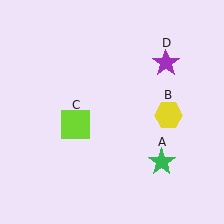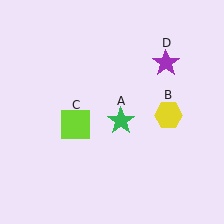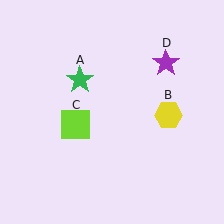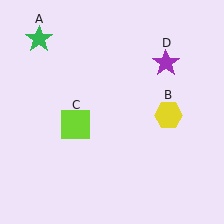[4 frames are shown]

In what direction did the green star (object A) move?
The green star (object A) moved up and to the left.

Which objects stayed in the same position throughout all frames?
Yellow hexagon (object B) and lime square (object C) and purple star (object D) remained stationary.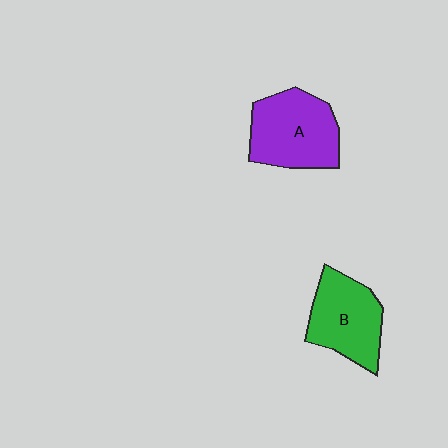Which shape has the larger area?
Shape A (purple).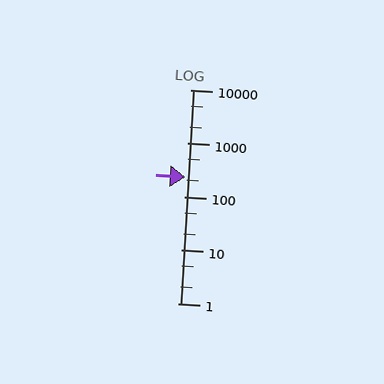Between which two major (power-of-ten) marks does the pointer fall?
The pointer is between 100 and 1000.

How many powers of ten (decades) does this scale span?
The scale spans 4 decades, from 1 to 10000.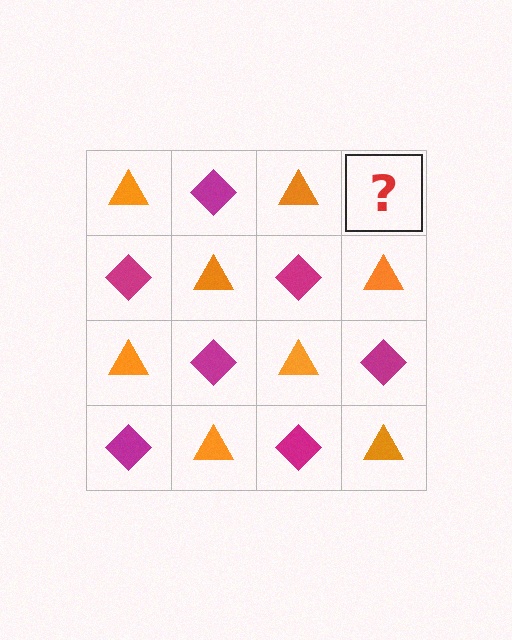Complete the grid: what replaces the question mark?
The question mark should be replaced with a magenta diamond.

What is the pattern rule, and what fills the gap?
The rule is that it alternates orange triangle and magenta diamond in a checkerboard pattern. The gap should be filled with a magenta diamond.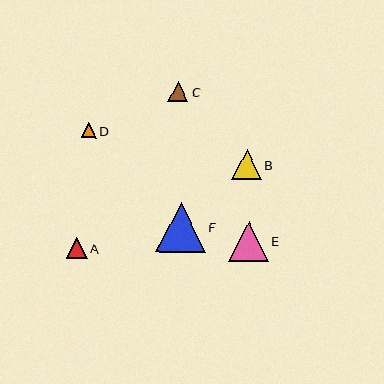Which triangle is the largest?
Triangle F is the largest with a size of approximately 50 pixels.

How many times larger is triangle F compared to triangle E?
Triangle F is approximately 1.3 times the size of triangle E.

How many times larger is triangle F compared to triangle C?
Triangle F is approximately 2.5 times the size of triangle C.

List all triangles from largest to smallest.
From largest to smallest: F, E, B, A, C, D.